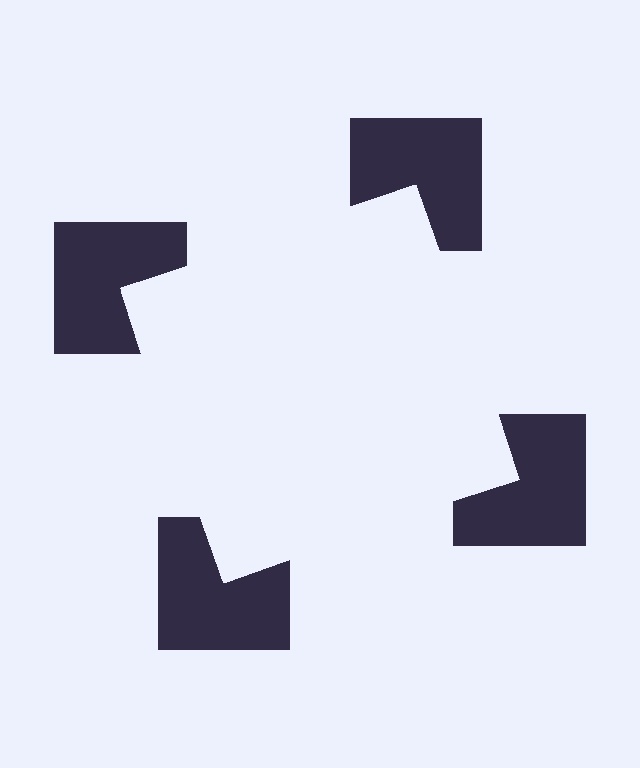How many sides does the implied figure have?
4 sides.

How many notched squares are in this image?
There are 4 — one at each vertex of the illusory square.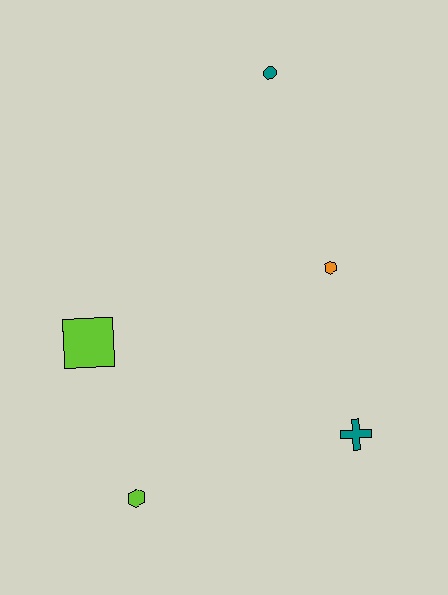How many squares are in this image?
There is 1 square.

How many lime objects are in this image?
There are 2 lime objects.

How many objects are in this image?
There are 5 objects.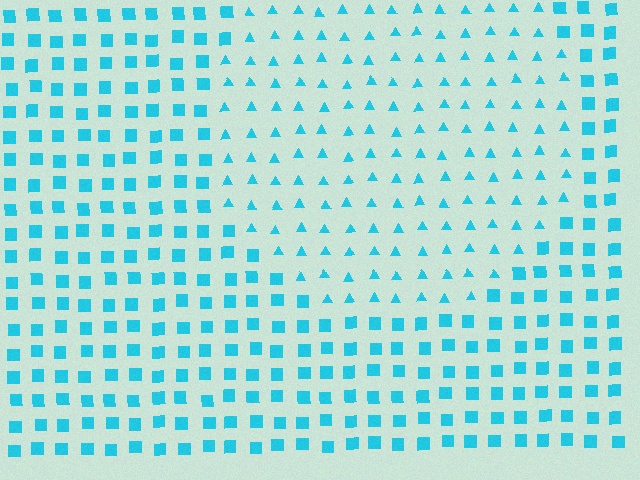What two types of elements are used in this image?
The image uses triangles inside the circle region and squares outside it.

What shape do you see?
I see a circle.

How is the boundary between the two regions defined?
The boundary is defined by a change in element shape: triangles inside vs. squares outside. All elements share the same color and spacing.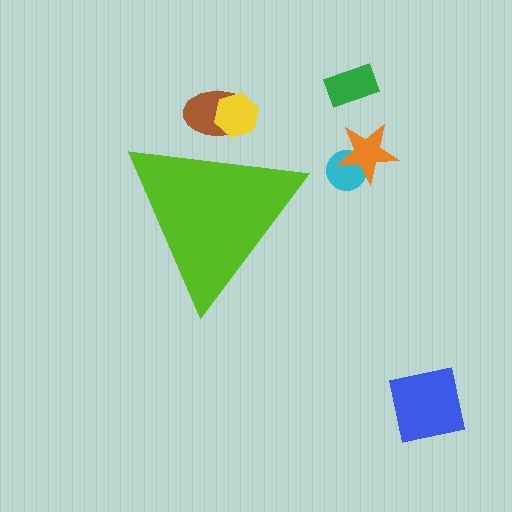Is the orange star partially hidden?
No, the orange star is fully visible.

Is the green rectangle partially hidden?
No, the green rectangle is fully visible.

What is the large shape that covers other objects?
A lime triangle.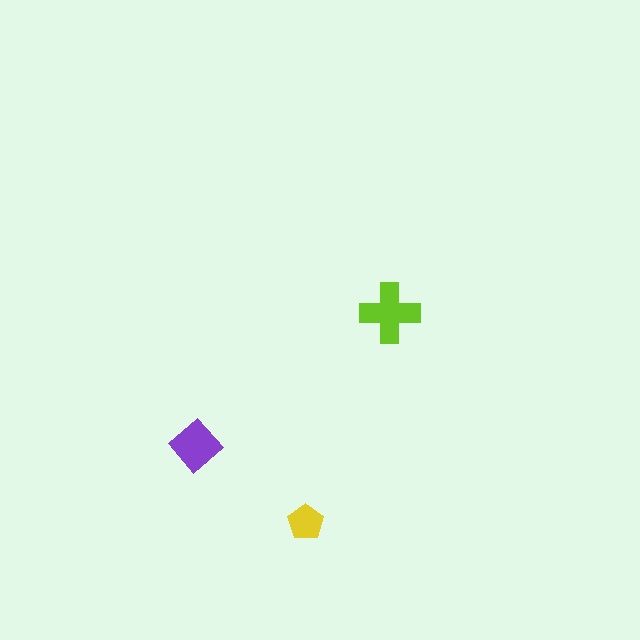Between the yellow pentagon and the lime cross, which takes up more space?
The lime cross.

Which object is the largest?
The lime cross.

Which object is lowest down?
The yellow pentagon is bottommost.